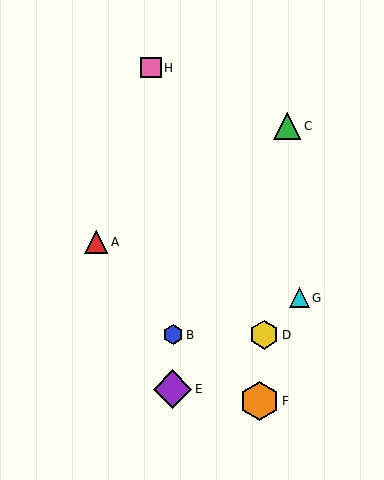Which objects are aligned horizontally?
Objects B, D are aligned horizontally.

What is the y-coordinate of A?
Object A is at y≈242.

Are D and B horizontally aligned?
Yes, both are at y≈335.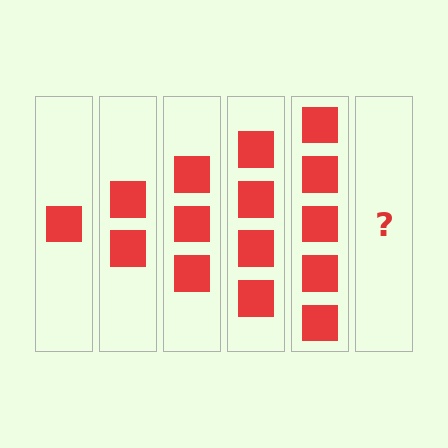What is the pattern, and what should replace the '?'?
The pattern is that each step adds one more square. The '?' should be 6 squares.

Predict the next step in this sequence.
The next step is 6 squares.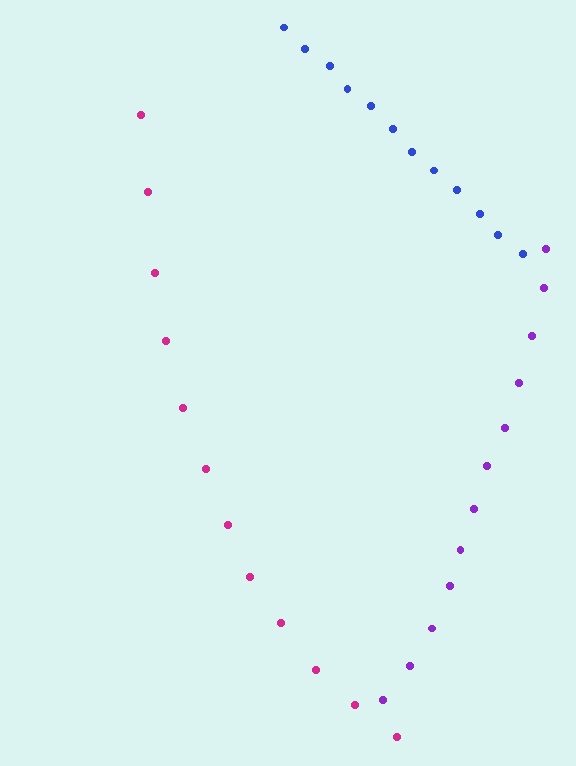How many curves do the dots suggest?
There are 3 distinct paths.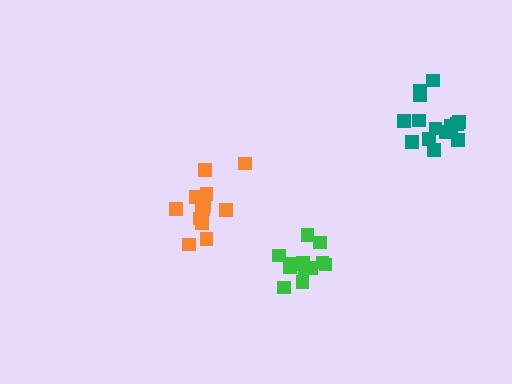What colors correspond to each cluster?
The clusters are colored: orange, green, teal.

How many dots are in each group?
Group 1: 13 dots, Group 2: 12 dots, Group 3: 14 dots (39 total).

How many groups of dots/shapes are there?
There are 3 groups.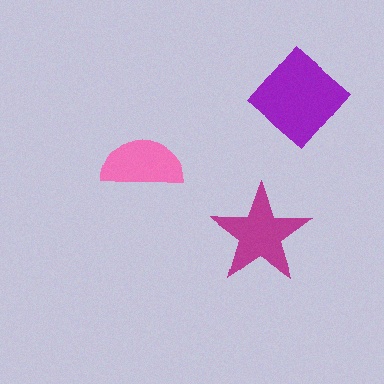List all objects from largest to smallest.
The purple diamond, the magenta star, the pink semicircle.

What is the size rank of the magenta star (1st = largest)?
2nd.